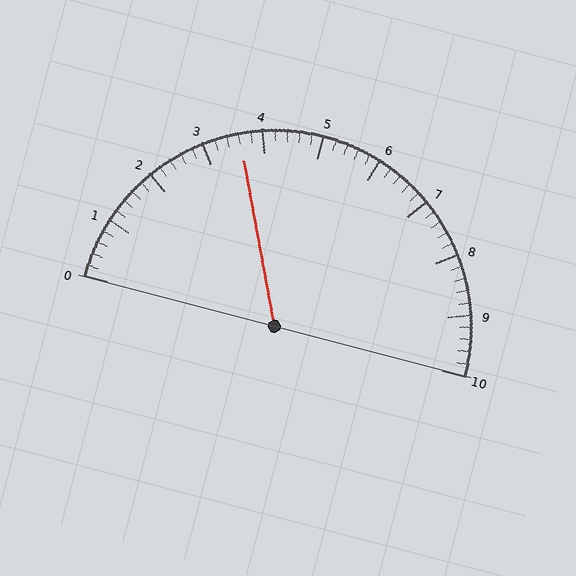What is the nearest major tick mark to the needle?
The nearest major tick mark is 4.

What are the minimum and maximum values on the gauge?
The gauge ranges from 0 to 10.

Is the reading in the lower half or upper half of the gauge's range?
The reading is in the lower half of the range (0 to 10).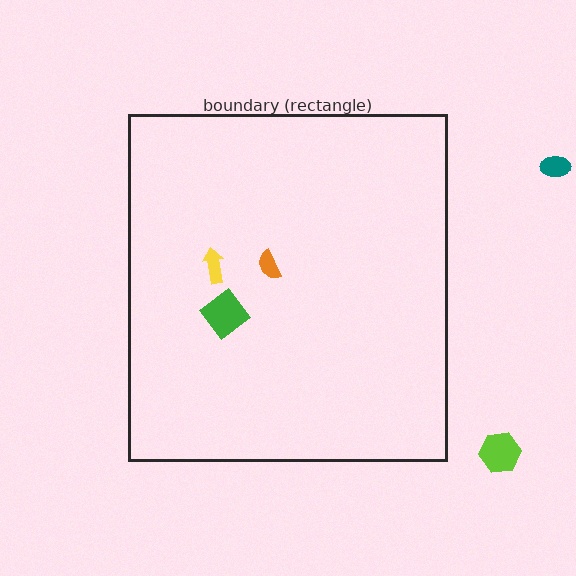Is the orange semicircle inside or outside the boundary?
Inside.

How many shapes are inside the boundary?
3 inside, 2 outside.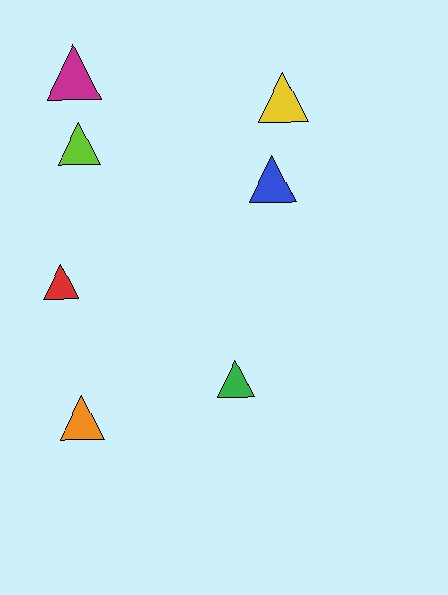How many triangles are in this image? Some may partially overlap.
There are 7 triangles.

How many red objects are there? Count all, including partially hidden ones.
There is 1 red object.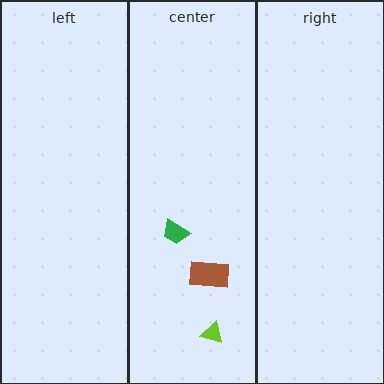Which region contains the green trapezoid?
The center region.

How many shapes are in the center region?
3.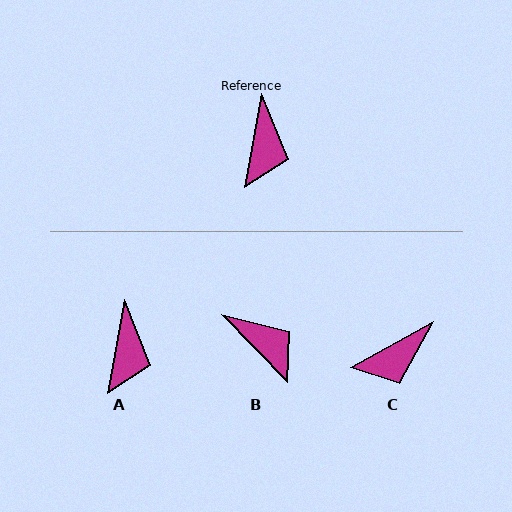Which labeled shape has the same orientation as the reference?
A.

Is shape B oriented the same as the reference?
No, it is off by about 54 degrees.